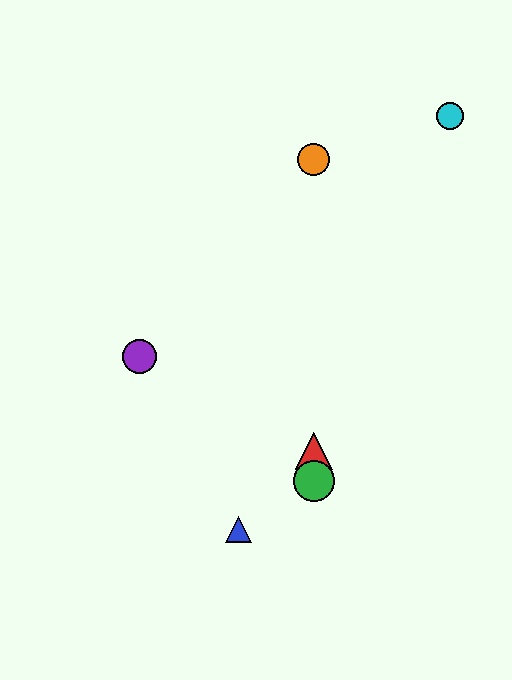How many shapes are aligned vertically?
4 shapes (the red triangle, the green circle, the yellow triangle, the orange circle) are aligned vertically.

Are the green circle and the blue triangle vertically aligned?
No, the green circle is at x≈314 and the blue triangle is at x≈239.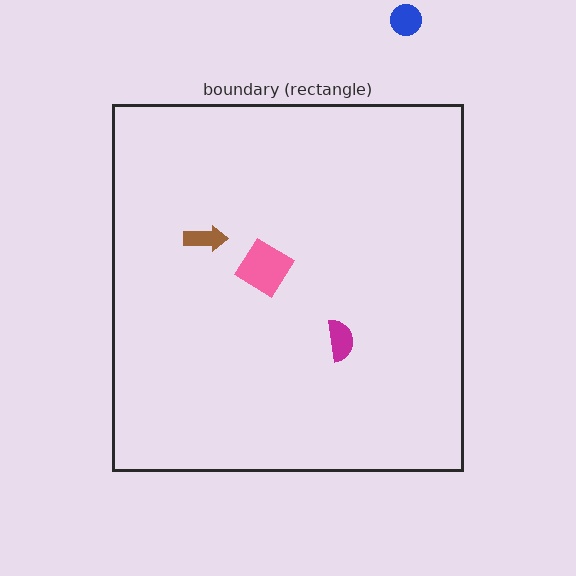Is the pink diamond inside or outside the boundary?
Inside.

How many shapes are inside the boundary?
3 inside, 1 outside.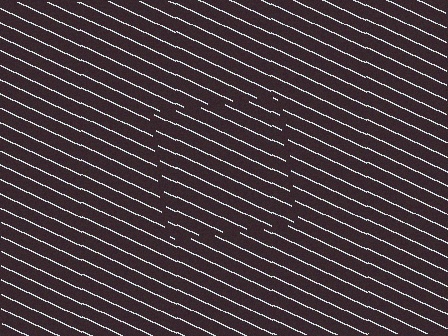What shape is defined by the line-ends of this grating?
An illusory square. The interior of the shape contains the same grating, shifted by half a period — the contour is defined by the phase discontinuity where line-ends from the inner and outer gratings abut.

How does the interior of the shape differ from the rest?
The interior of the shape contains the same grating, shifted by half a period — the contour is defined by the phase discontinuity where line-ends from the inner and outer gratings abut.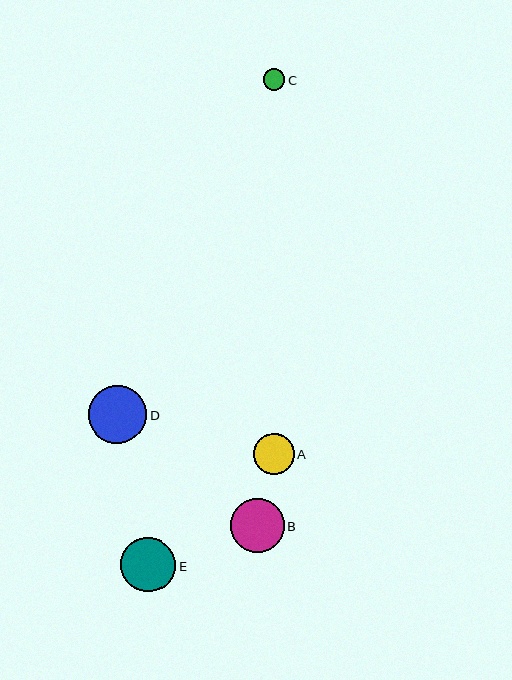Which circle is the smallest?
Circle C is the smallest with a size of approximately 21 pixels.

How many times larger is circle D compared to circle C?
Circle D is approximately 2.7 times the size of circle C.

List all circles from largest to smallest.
From largest to smallest: D, E, B, A, C.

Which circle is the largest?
Circle D is the largest with a size of approximately 58 pixels.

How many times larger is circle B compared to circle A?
Circle B is approximately 1.3 times the size of circle A.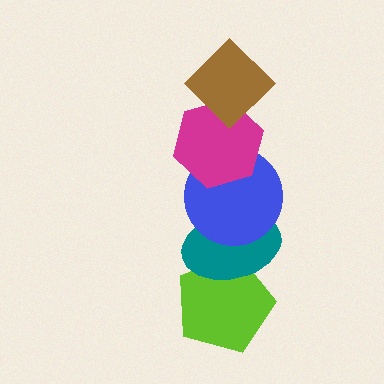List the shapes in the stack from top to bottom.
From top to bottom: the brown diamond, the magenta hexagon, the blue circle, the teal ellipse, the lime pentagon.